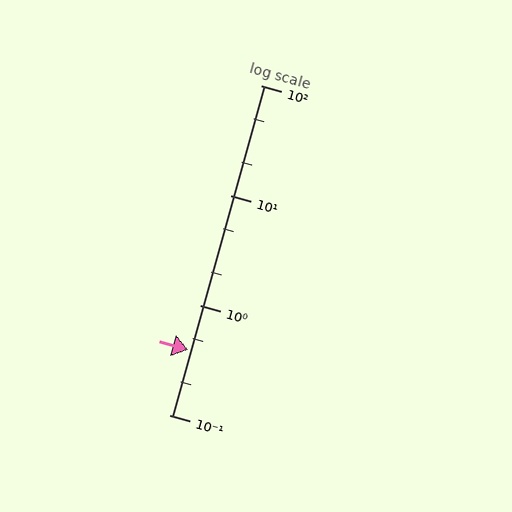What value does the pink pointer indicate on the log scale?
The pointer indicates approximately 0.39.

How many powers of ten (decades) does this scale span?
The scale spans 3 decades, from 0.1 to 100.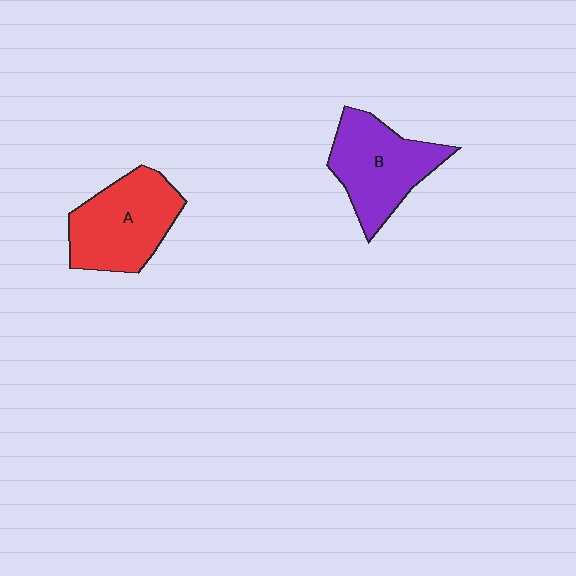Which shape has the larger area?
Shape A (red).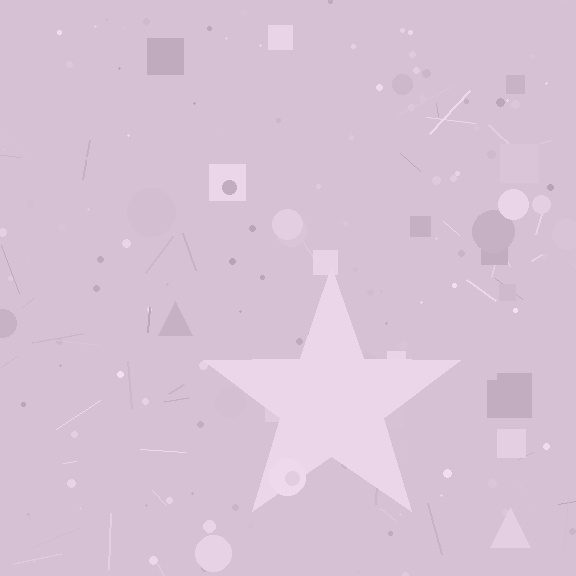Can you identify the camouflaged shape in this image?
The camouflaged shape is a star.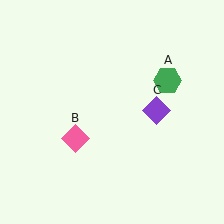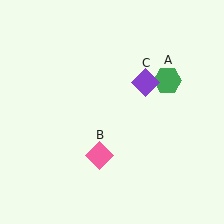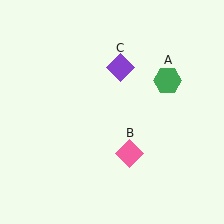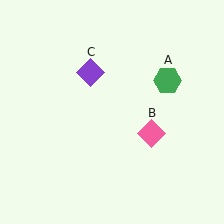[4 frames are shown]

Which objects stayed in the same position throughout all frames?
Green hexagon (object A) remained stationary.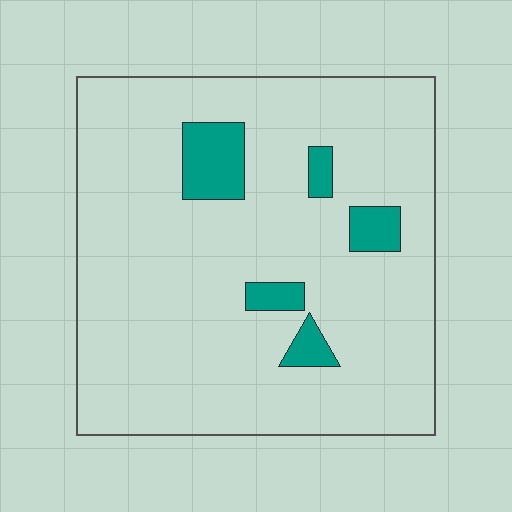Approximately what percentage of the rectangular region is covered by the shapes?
Approximately 10%.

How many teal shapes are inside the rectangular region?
5.